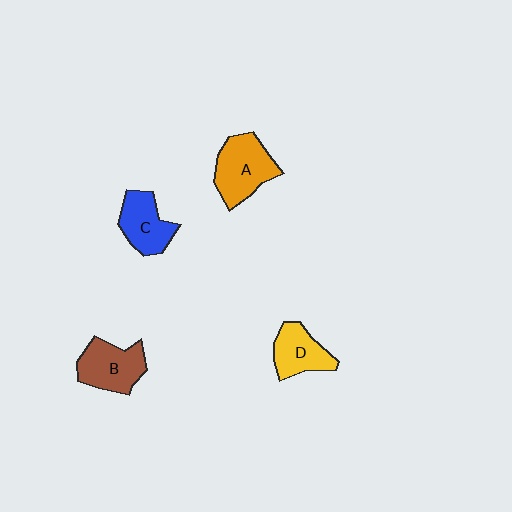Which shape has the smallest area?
Shape D (yellow).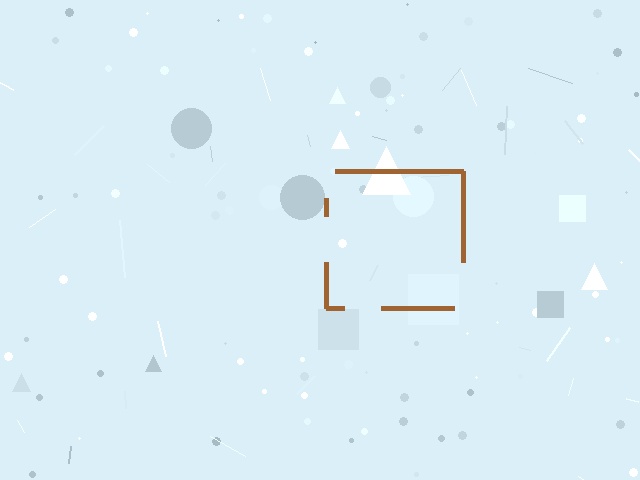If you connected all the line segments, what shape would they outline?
They would outline a square.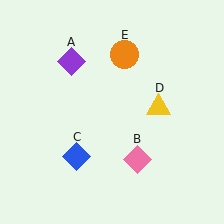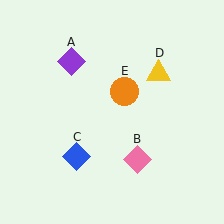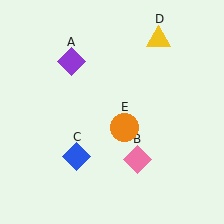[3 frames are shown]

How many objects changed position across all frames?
2 objects changed position: yellow triangle (object D), orange circle (object E).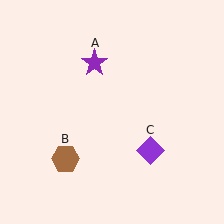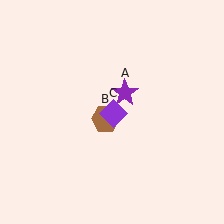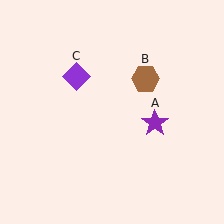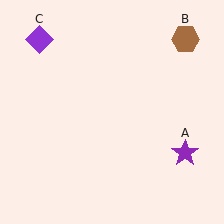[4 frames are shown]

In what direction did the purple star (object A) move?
The purple star (object A) moved down and to the right.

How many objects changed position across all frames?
3 objects changed position: purple star (object A), brown hexagon (object B), purple diamond (object C).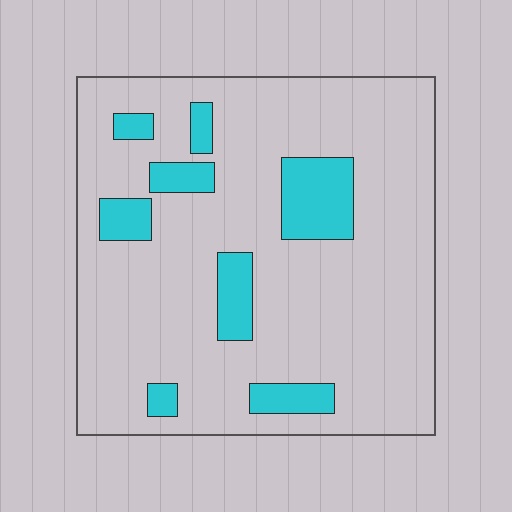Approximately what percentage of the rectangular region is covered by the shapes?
Approximately 15%.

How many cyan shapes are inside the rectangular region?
8.